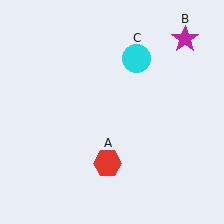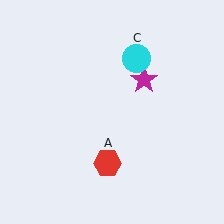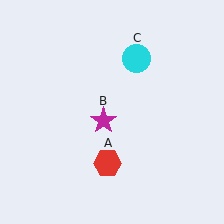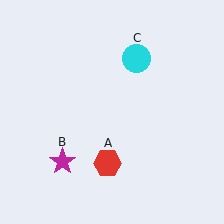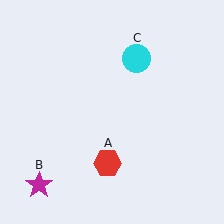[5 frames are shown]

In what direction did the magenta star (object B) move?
The magenta star (object B) moved down and to the left.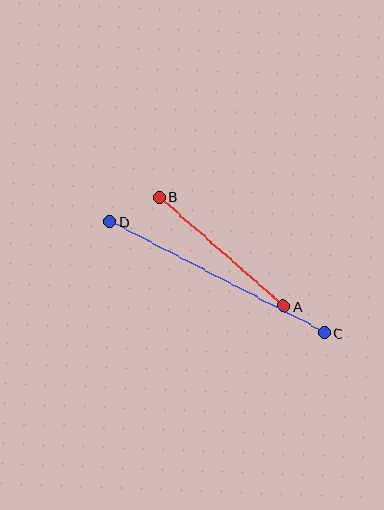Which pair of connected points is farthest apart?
Points C and D are farthest apart.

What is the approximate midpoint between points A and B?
The midpoint is at approximately (222, 252) pixels.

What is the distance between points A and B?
The distance is approximately 166 pixels.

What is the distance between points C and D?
The distance is approximately 241 pixels.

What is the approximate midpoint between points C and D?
The midpoint is at approximately (217, 277) pixels.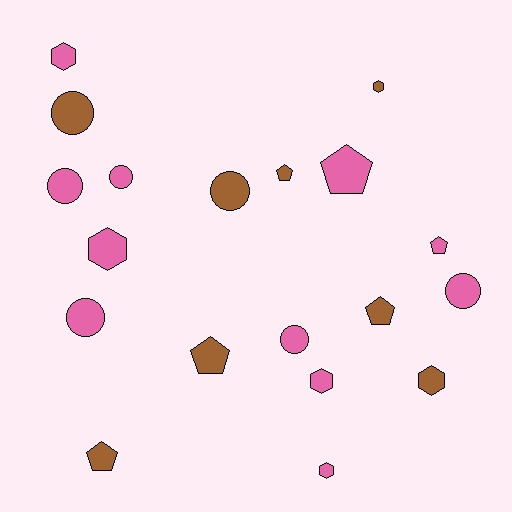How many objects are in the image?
There are 19 objects.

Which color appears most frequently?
Pink, with 11 objects.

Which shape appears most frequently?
Circle, with 7 objects.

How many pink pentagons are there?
There are 2 pink pentagons.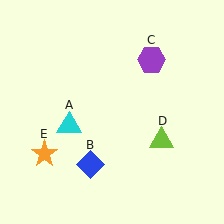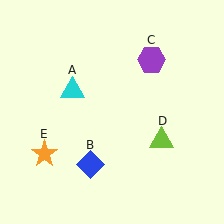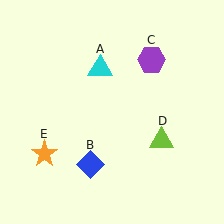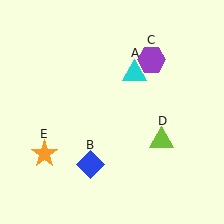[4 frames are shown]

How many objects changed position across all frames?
1 object changed position: cyan triangle (object A).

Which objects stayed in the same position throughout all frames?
Blue diamond (object B) and purple hexagon (object C) and lime triangle (object D) and orange star (object E) remained stationary.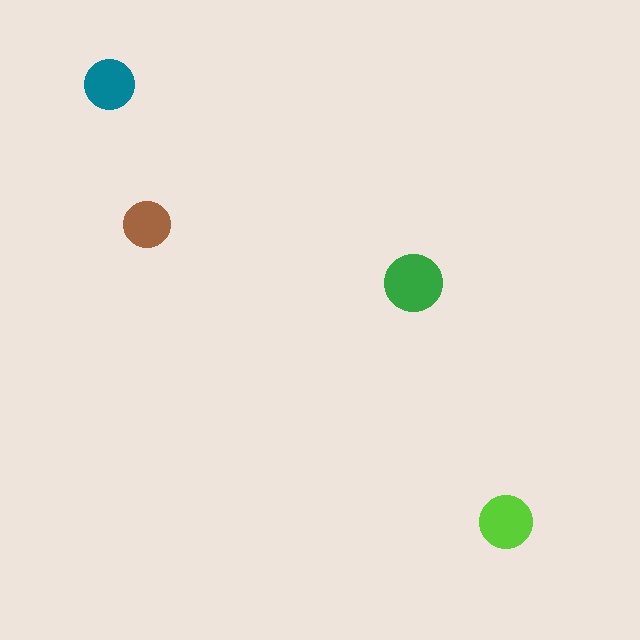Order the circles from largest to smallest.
the green one, the lime one, the teal one, the brown one.